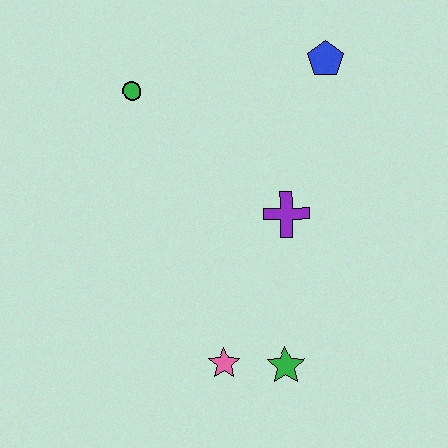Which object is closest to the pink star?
The green star is closest to the pink star.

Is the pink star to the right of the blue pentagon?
No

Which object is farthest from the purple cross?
The green circle is farthest from the purple cross.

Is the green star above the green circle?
No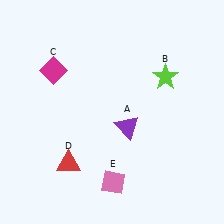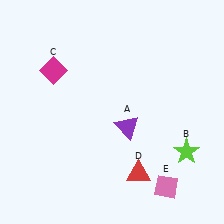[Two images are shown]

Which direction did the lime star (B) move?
The lime star (B) moved down.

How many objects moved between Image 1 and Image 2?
3 objects moved between the two images.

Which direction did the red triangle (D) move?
The red triangle (D) moved right.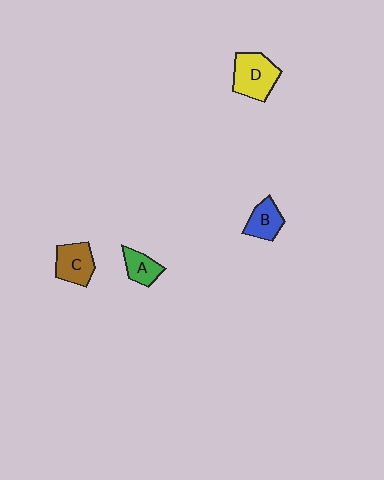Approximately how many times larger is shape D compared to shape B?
Approximately 1.5 times.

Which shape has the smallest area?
Shape A (green).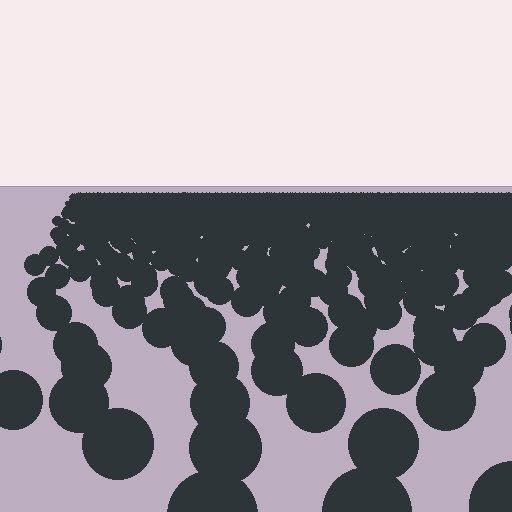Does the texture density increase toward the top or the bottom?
Density increases toward the top.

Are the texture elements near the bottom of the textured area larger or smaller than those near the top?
Larger. Near the bottom, elements are closer to the viewer and appear at a bigger on-screen size.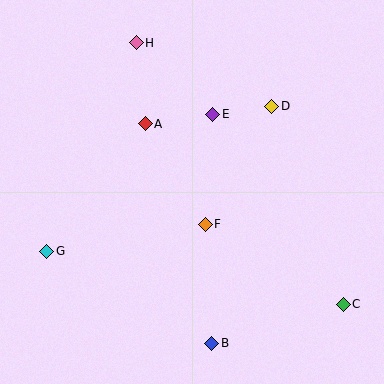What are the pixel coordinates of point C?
Point C is at (343, 304).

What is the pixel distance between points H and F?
The distance between H and F is 194 pixels.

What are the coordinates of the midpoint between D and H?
The midpoint between D and H is at (204, 75).